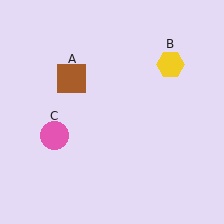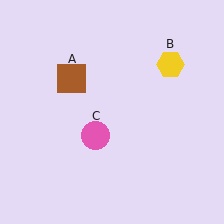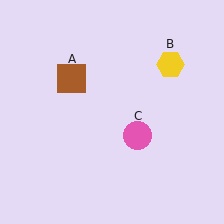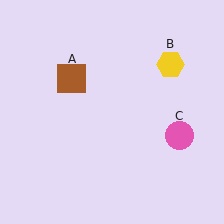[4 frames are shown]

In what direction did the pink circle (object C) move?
The pink circle (object C) moved right.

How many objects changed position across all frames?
1 object changed position: pink circle (object C).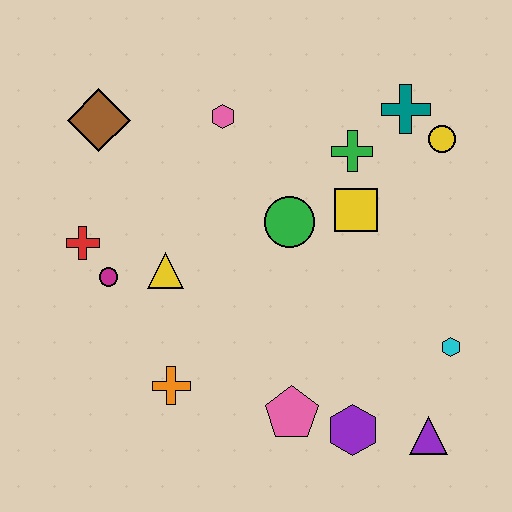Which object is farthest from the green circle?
The purple triangle is farthest from the green circle.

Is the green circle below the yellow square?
Yes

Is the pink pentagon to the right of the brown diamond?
Yes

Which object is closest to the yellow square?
The green cross is closest to the yellow square.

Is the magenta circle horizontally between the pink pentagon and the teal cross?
No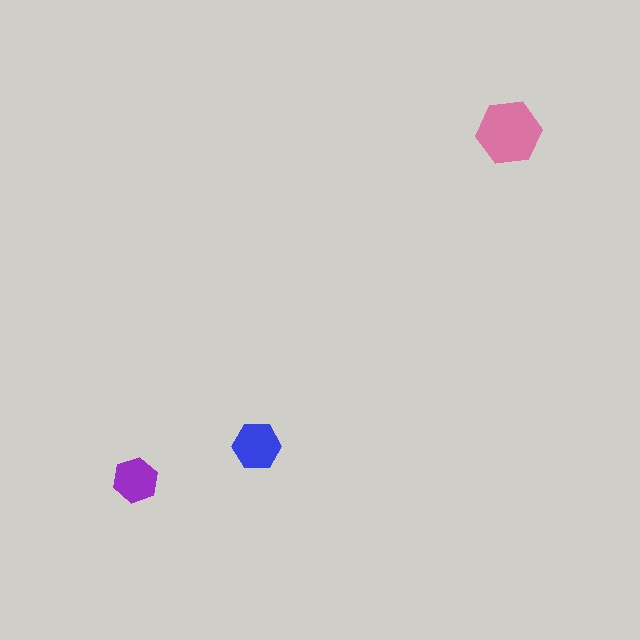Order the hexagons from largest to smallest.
the pink one, the blue one, the purple one.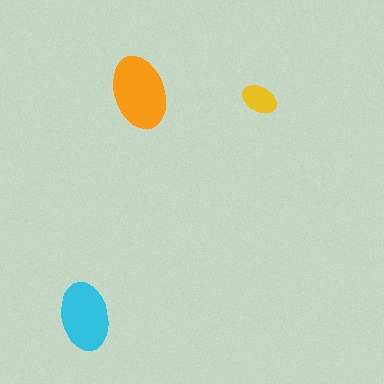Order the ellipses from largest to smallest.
the orange one, the cyan one, the yellow one.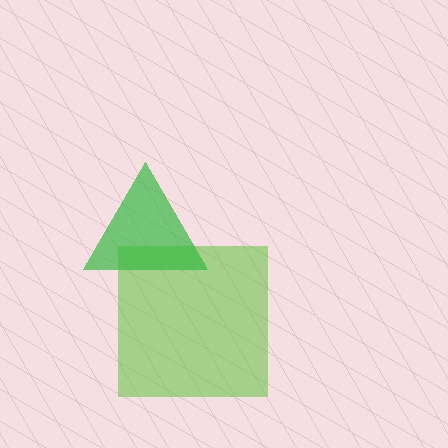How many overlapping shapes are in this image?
There are 2 overlapping shapes in the image.